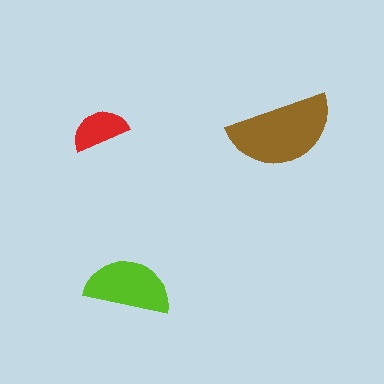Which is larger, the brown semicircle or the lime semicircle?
The brown one.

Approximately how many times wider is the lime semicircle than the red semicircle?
About 1.5 times wider.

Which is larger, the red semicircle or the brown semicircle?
The brown one.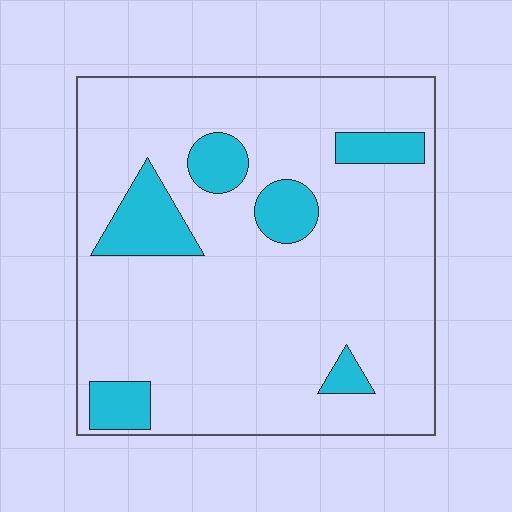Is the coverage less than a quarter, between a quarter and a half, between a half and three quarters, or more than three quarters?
Less than a quarter.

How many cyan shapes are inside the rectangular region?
6.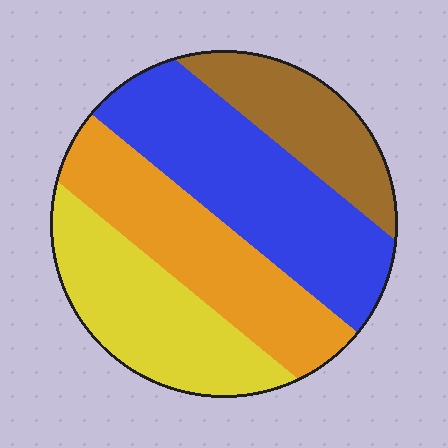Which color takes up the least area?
Brown, at roughly 15%.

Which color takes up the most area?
Blue, at roughly 35%.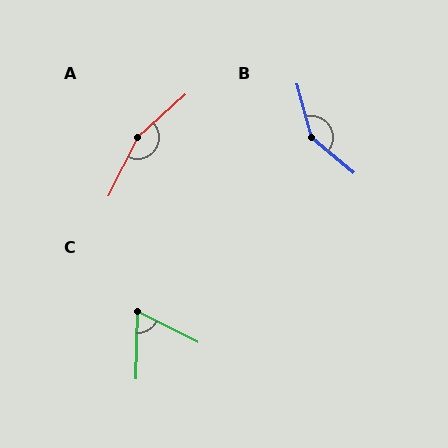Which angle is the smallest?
C, at approximately 65 degrees.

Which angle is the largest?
A, at approximately 158 degrees.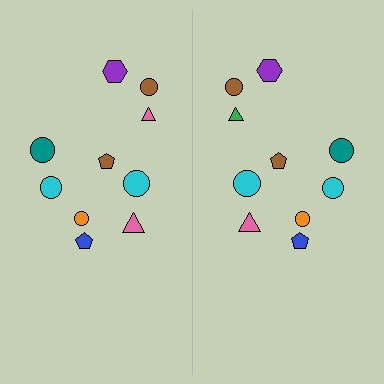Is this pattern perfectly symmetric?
No, the pattern is not perfectly symmetric. The green triangle on the right side breaks the symmetry — its mirror counterpart is pink.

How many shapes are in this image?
There are 20 shapes in this image.